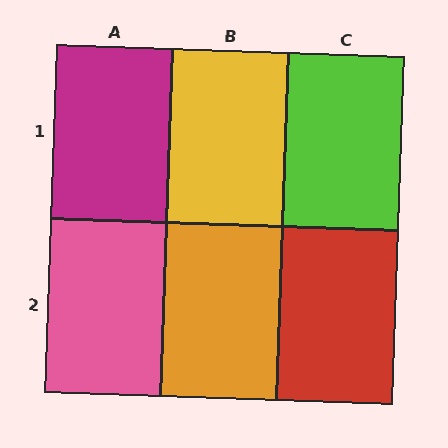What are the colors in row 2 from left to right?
Pink, orange, red.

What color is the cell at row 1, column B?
Yellow.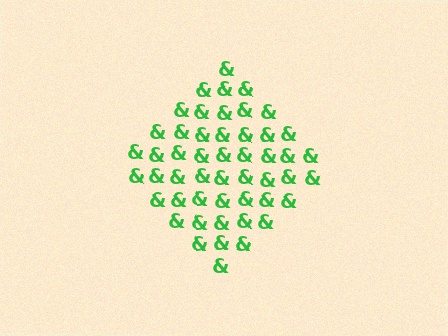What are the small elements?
The small elements are ampersands.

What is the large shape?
The large shape is a diamond.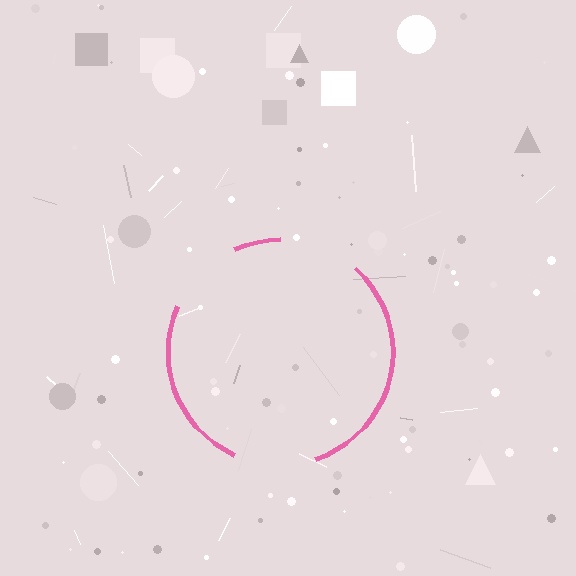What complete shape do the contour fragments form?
The contour fragments form a circle.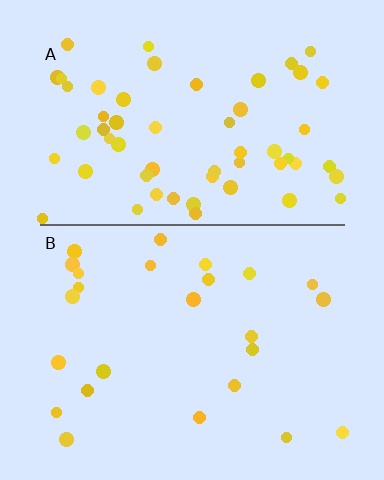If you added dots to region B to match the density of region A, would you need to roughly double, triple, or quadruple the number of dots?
Approximately double.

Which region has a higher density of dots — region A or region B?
A (the top).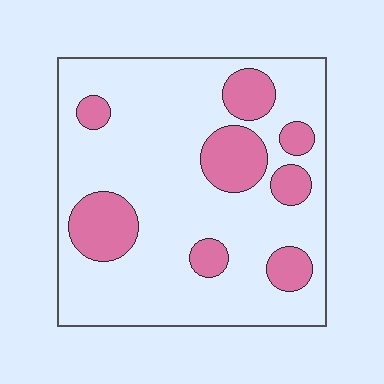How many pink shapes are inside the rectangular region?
8.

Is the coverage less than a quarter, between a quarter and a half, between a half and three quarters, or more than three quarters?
Less than a quarter.